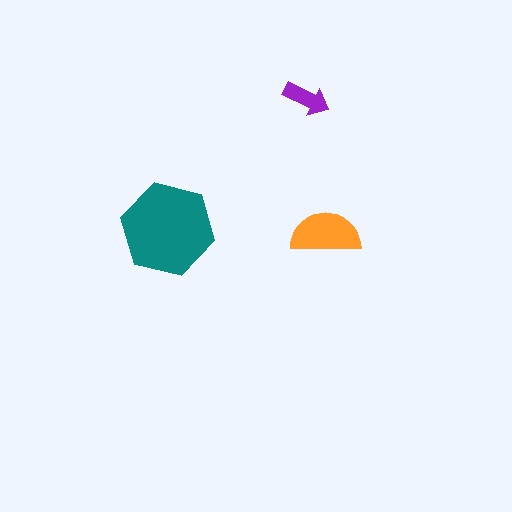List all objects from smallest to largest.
The purple arrow, the orange semicircle, the teal hexagon.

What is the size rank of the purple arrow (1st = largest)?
3rd.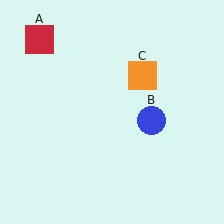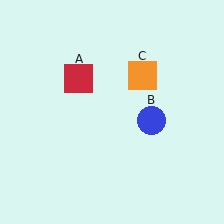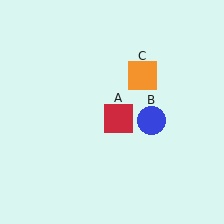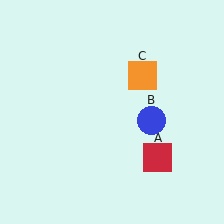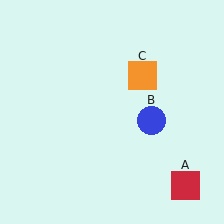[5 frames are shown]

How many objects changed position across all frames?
1 object changed position: red square (object A).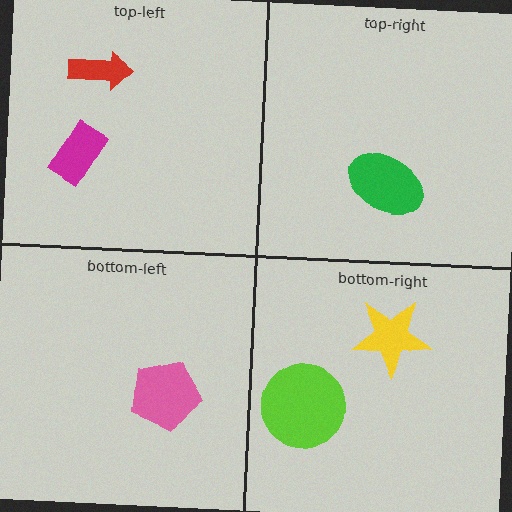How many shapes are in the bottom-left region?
1.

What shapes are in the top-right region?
The green ellipse.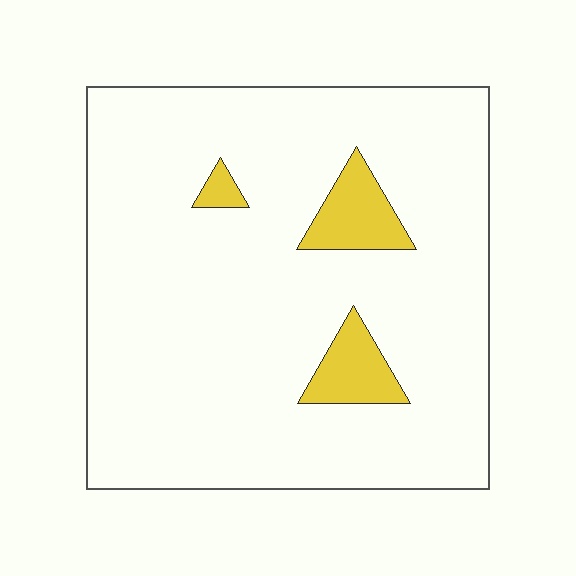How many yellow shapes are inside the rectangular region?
3.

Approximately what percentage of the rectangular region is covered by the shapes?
Approximately 10%.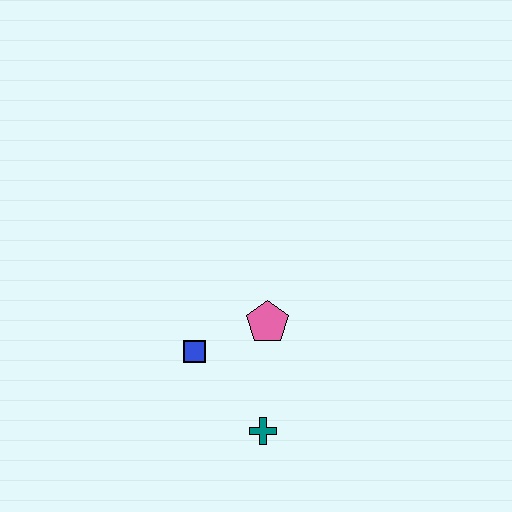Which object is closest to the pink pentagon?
The blue square is closest to the pink pentagon.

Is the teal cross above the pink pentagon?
No